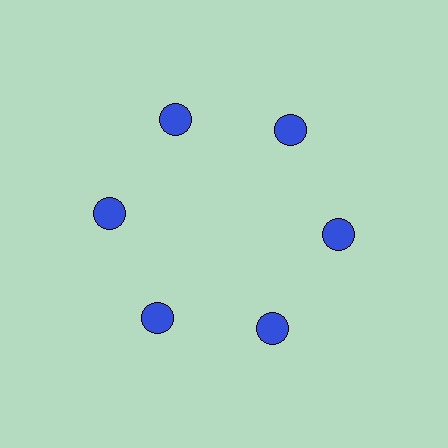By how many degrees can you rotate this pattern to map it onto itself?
The pattern maps onto itself every 60 degrees of rotation.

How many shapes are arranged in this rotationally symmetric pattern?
There are 6 shapes, arranged in 6 groups of 1.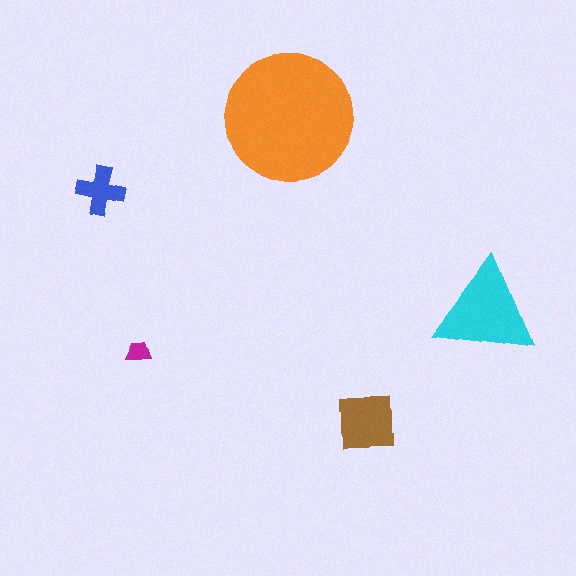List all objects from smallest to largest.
The magenta trapezoid, the blue cross, the brown square, the cyan triangle, the orange circle.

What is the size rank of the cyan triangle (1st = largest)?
2nd.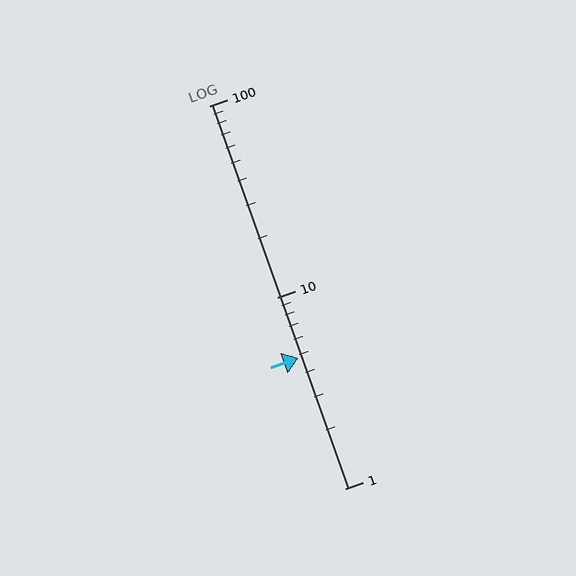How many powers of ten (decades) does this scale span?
The scale spans 2 decades, from 1 to 100.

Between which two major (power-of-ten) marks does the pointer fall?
The pointer is between 1 and 10.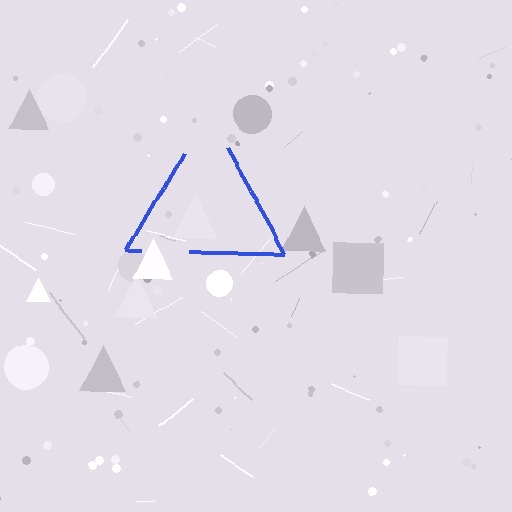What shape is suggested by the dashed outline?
The dashed outline suggests a triangle.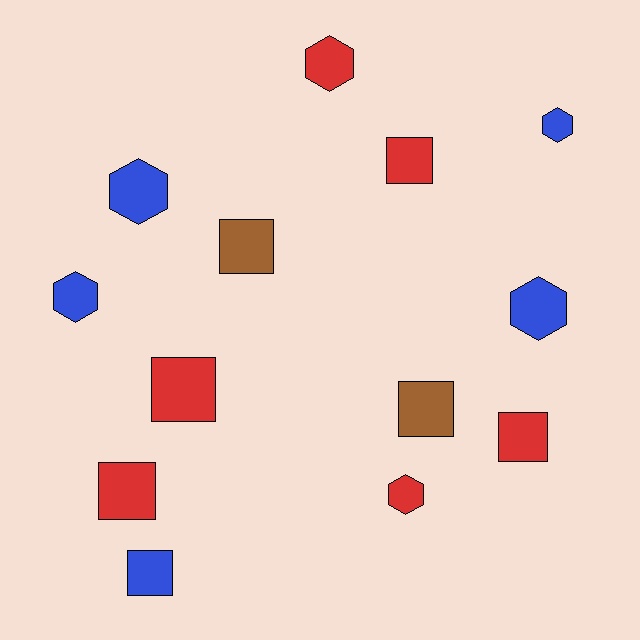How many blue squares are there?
There is 1 blue square.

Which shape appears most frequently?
Square, with 7 objects.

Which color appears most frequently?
Red, with 6 objects.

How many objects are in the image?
There are 13 objects.